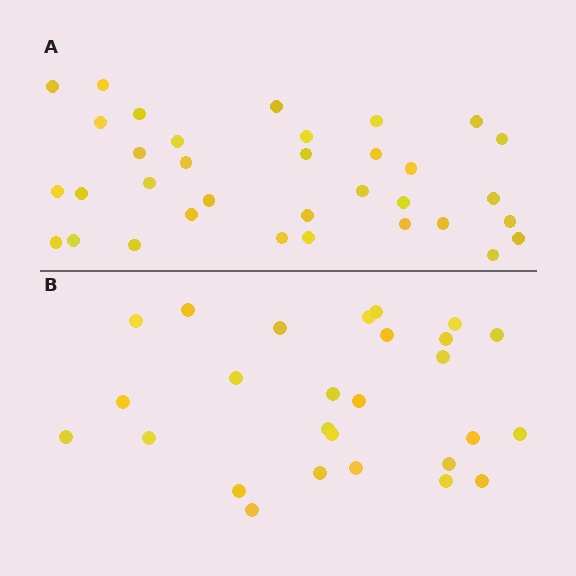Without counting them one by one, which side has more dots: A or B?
Region A (the top region) has more dots.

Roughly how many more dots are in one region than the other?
Region A has roughly 8 or so more dots than region B.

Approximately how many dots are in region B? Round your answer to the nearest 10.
About 30 dots. (The exact count is 27, which rounds to 30.)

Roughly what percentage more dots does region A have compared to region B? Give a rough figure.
About 25% more.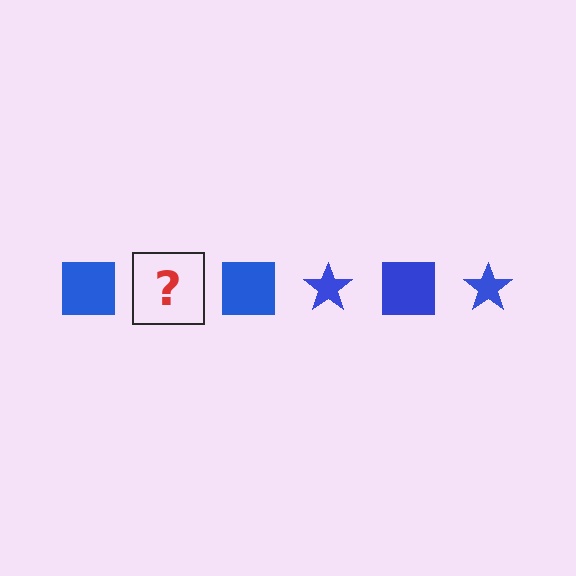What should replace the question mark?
The question mark should be replaced with a blue star.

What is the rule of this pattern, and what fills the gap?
The rule is that the pattern cycles through square, star shapes in blue. The gap should be filled with a blue star.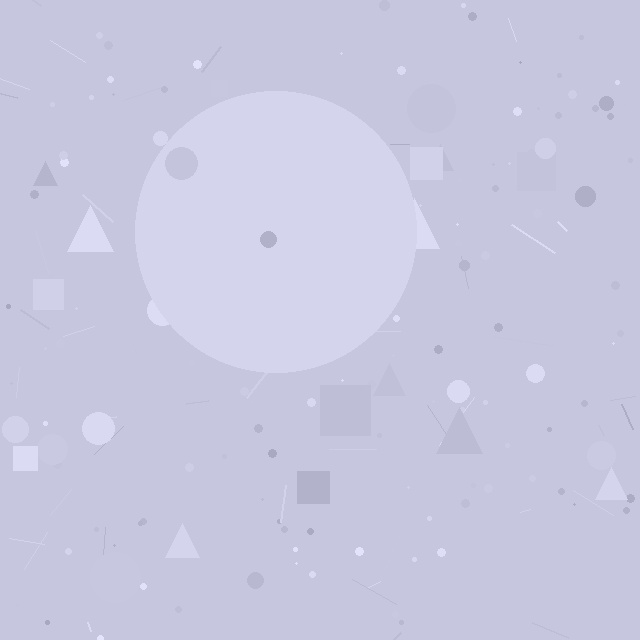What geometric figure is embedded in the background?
A circle is embedded in the background.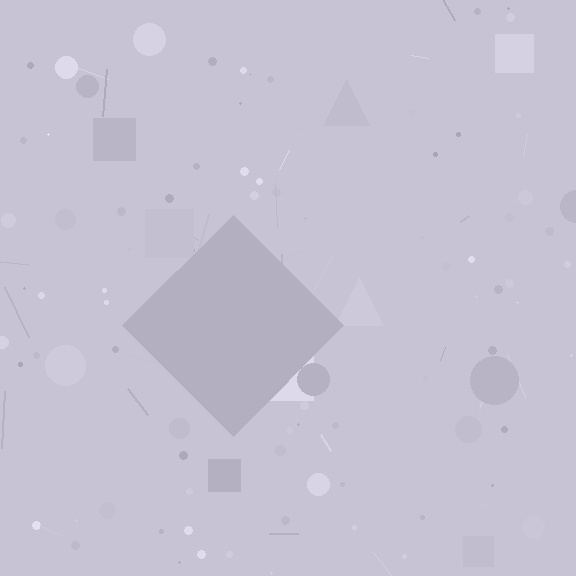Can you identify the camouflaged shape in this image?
The camouflaged shape is a diamond.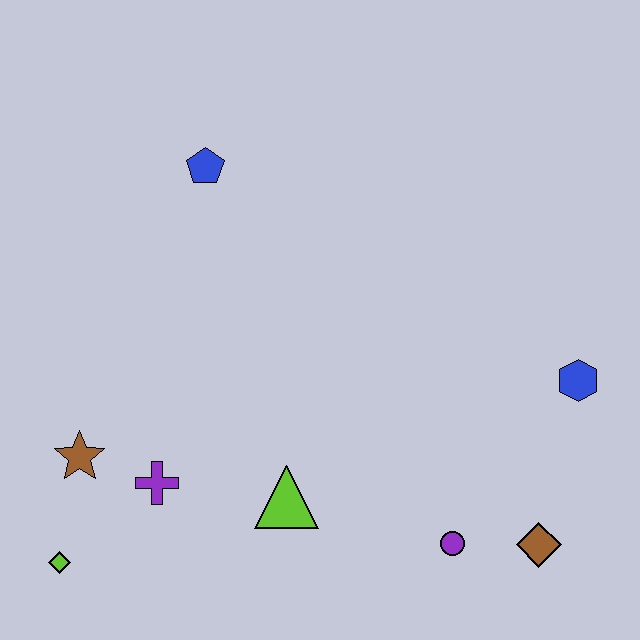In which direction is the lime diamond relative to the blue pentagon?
The lime diamond is below the blue pentagon.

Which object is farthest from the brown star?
The blue hexagon is farthest from the brown star.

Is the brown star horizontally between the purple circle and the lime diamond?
Yes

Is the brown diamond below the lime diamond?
No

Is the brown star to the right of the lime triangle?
No